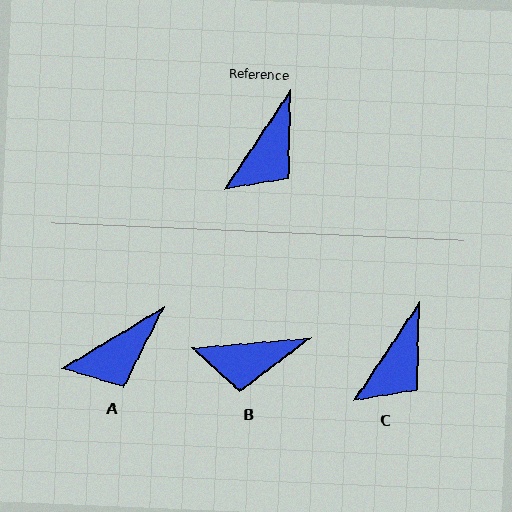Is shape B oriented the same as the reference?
No, it is off by about 52 degrees.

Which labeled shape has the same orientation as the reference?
C.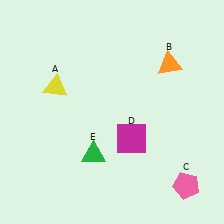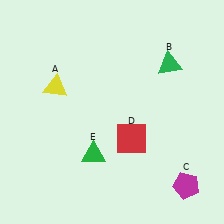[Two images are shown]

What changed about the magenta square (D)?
In Image 1, D is magenta. In Image 2, it changed to red.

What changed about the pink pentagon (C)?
In Image 1, C is pink. In Image 2, it changed to magenta.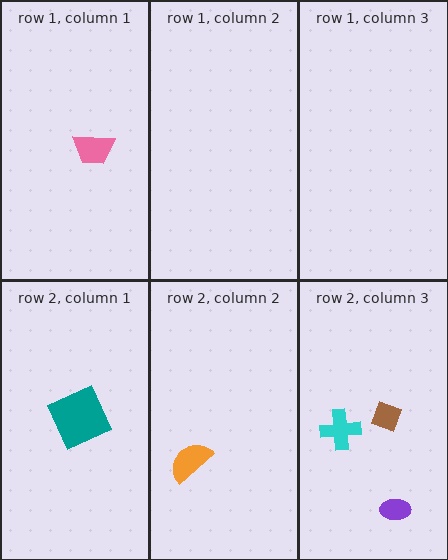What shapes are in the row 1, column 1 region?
The pink trapezoid.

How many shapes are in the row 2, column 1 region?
1.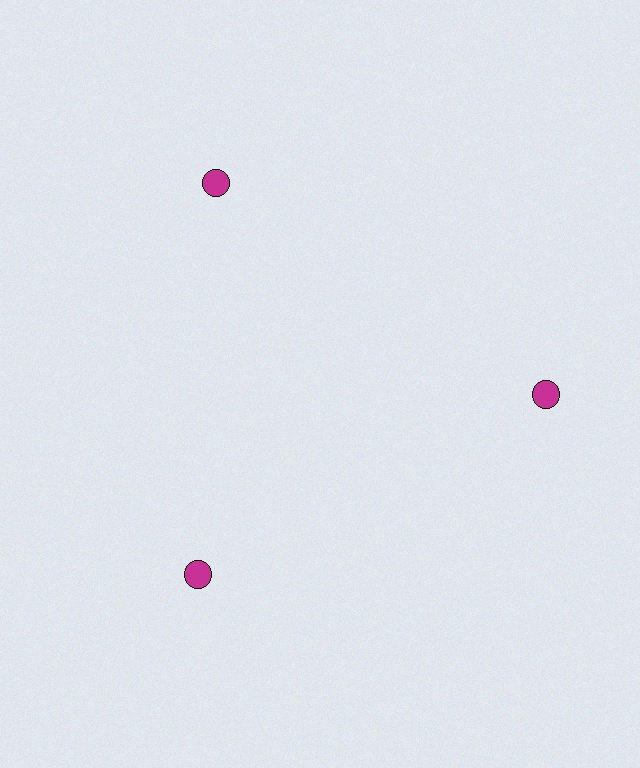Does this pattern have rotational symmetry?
Yes, this pattern has 3-fold rotational symmetry. It looks the same after rotating 120 degrees around the center.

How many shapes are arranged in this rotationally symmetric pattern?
There are 3 shapes, arranged in 3 groups of 1.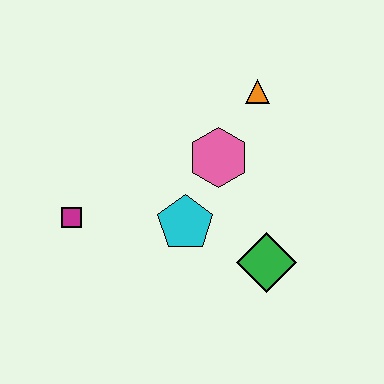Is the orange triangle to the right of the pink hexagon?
Yes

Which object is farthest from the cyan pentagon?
The orange triangle is farthest from the cyan pentagon.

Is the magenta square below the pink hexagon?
Yes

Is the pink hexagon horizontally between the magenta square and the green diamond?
Yes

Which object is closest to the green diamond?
The cyan pentagon is closest to the green diamond.